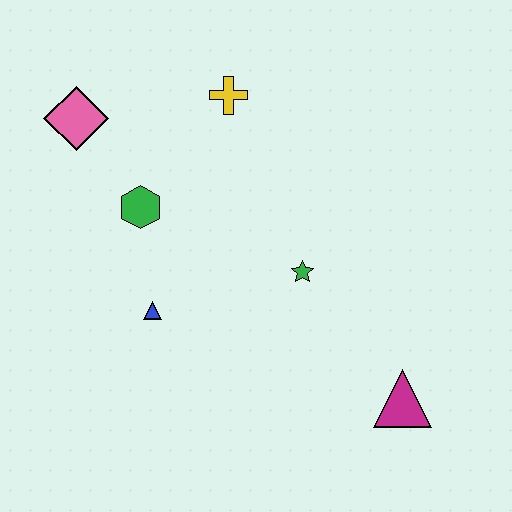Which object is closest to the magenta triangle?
The green star is closest to the magenta triangle.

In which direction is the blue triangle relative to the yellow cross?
The blue triangle is below the yellow cross.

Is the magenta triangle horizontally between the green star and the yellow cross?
No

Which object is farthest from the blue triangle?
The magenta triangle is farthest from the blue triangle.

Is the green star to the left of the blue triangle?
No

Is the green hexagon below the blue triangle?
No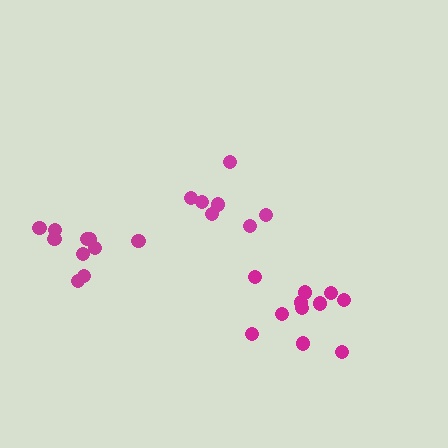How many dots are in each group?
Group 1: 7 dots, Group 2: 11 dots, Group 3: 10 dots (28 total).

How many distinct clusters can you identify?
There are 3 distinct clusters.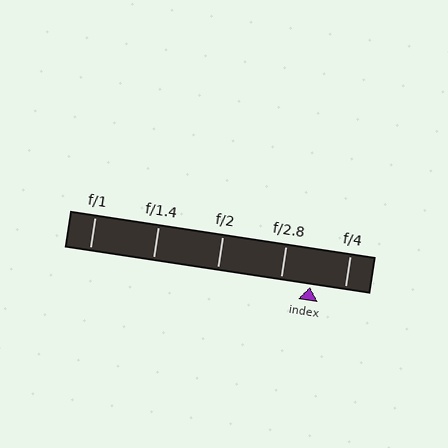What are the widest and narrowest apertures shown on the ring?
The widest aperture shown is f/1 and the narrowest is f/4.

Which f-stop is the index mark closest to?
The index mark is closest to f/2.8.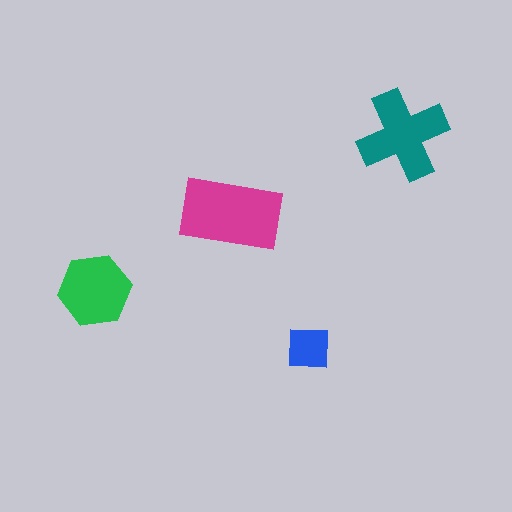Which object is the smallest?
The blue square.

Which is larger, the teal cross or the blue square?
The teal cross.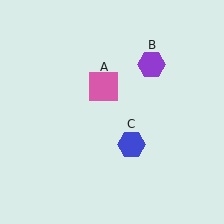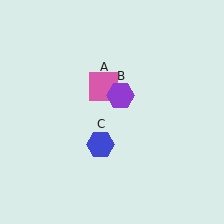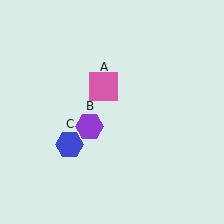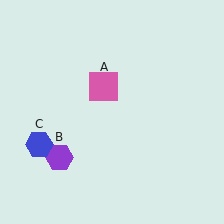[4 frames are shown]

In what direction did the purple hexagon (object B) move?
The purple hexagon (object B) moved down and to the left.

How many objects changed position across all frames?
2 objects changed position: purple hexagon (object B), blue hexagon (object C).